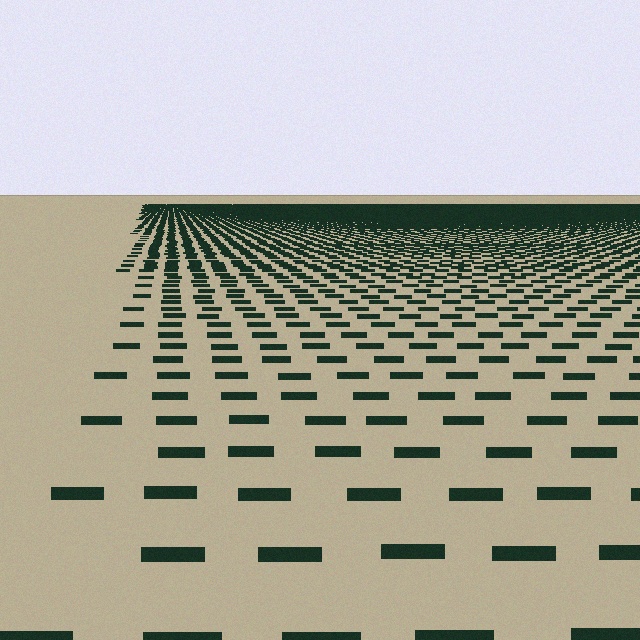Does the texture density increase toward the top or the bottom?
Density increases toward the top.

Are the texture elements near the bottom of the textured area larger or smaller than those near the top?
Larger. Near the bottom, elements are closer to the viewer and appear at a bigger on-screen size.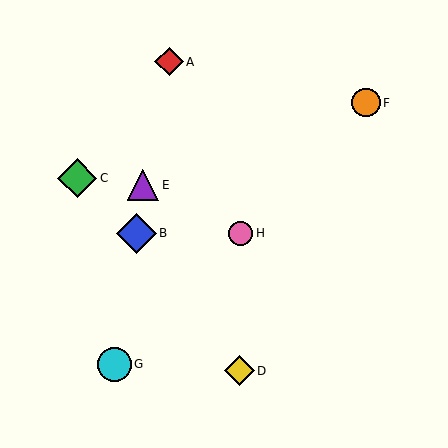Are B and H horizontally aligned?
Yes, both are at y≈233.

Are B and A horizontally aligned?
No, B is at y≈233 and A is at y≈62.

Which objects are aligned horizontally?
Objects B, H are aligned horizontally.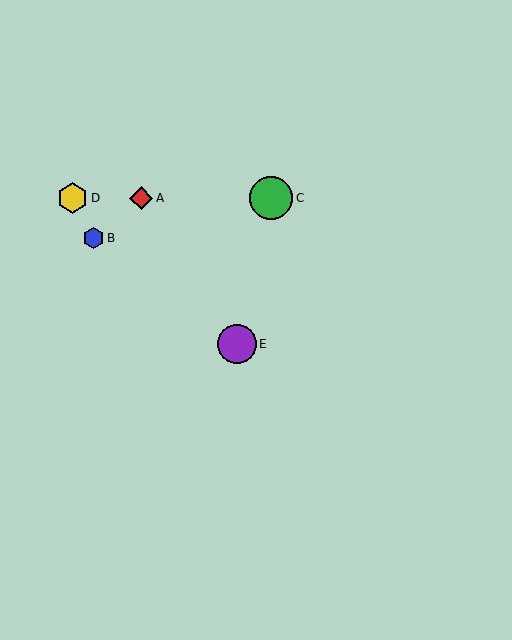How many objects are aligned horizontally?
3 objects (A, C, D) are aligned horizontally.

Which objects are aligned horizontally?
Objects A, C, D are aligned horizontally.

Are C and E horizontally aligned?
No, C is at y≈198 and E is at y≈344.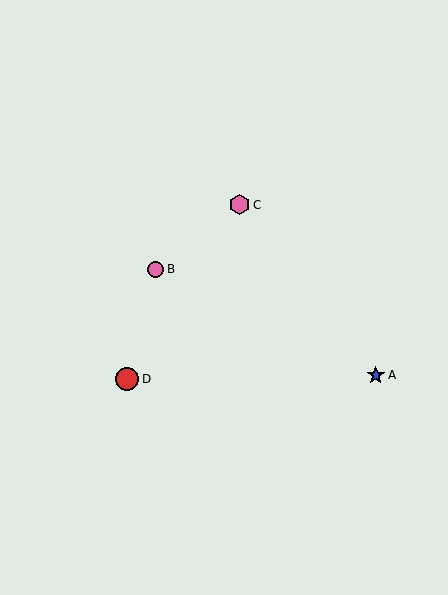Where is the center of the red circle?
The center of the red circle is at (127, 379).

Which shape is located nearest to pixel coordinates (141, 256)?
The pink circle (labeled B) at (155, 269) is nearest to that location.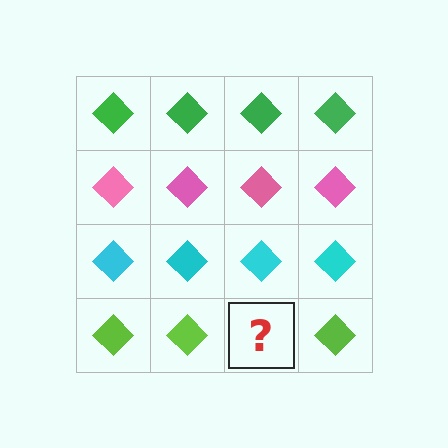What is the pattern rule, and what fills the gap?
The rule is that each row has a consistent color. The gap should be filled with a lime diamond.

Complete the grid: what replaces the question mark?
The question mark should be replaced with a lime diamond.